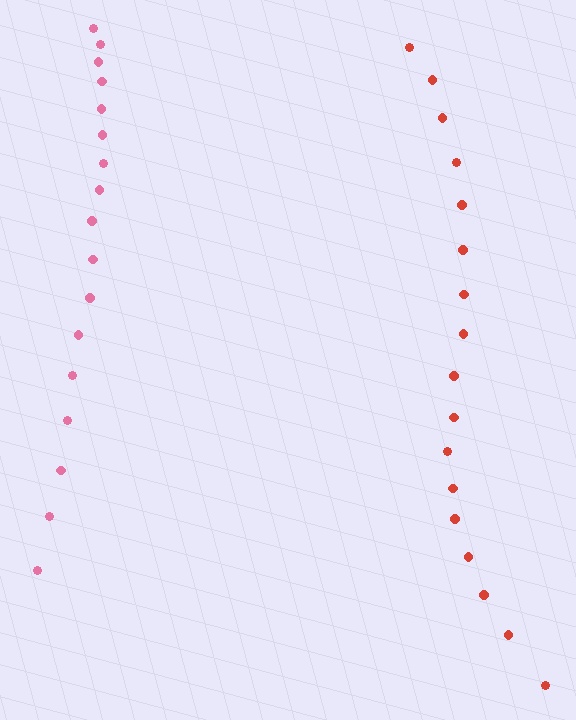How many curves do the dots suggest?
There are 2 distinct paths.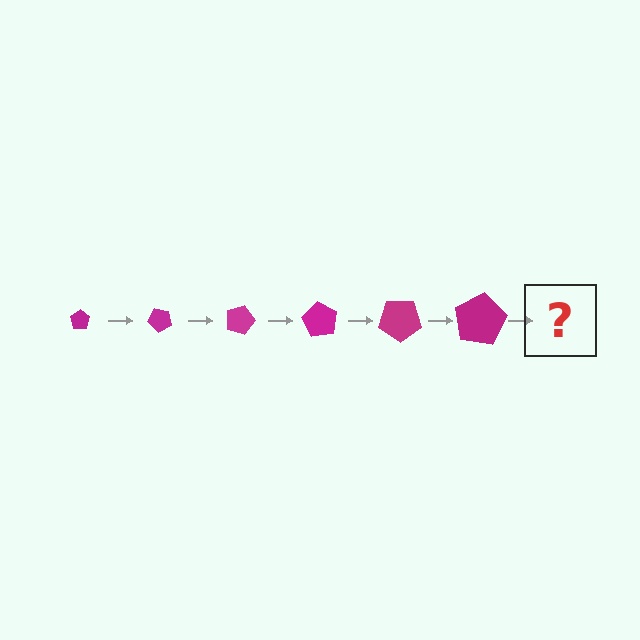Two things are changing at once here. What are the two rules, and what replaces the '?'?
The two rules are that the pentagon grows larger each step and it rotates 45 degrees each step. The '?' should be a pentagon, larger than the previous one and rotated 270 degrees from the start.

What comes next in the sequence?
The next element should be a pentagon, larger than the previous one and rotated 270 degrees from the start.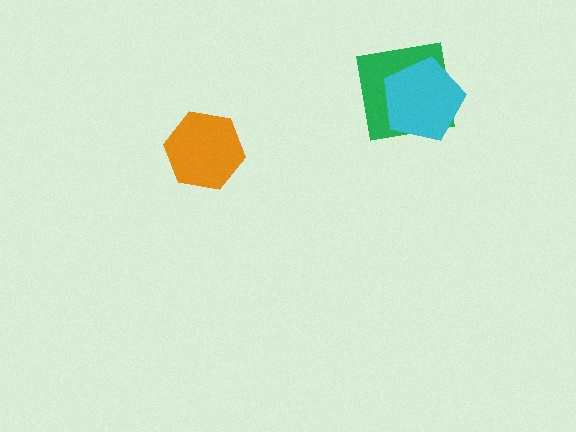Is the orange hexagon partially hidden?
No, no other shape covers it.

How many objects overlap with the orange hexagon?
0 objects overlap with the orange hexagon.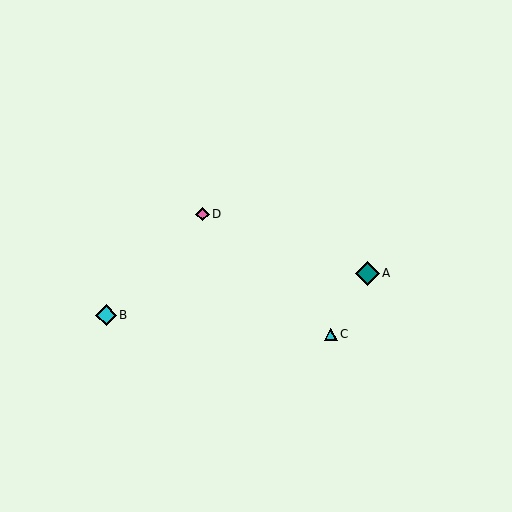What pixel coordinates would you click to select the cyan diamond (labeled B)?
Click at (106, 315) to select the cyan diamond B.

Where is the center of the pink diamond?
The center of the pink diamond is at (202, 214).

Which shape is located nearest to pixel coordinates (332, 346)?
The cyan triangle (labeled C) at (331, 334) is nearest to that location.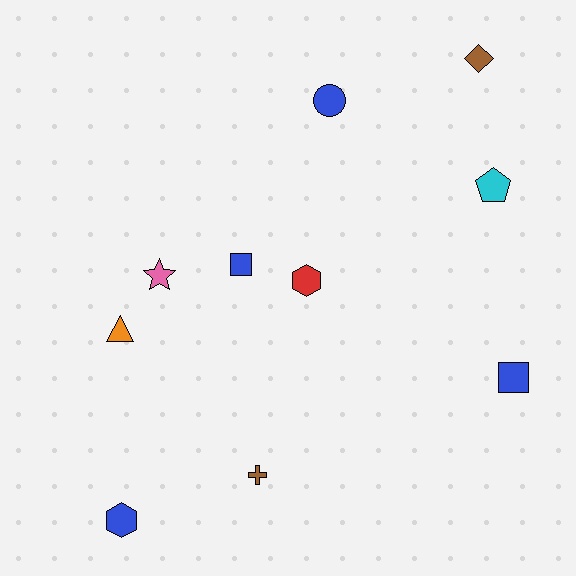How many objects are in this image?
There are 10 objects.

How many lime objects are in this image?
There are no lime objects.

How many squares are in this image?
There are 2 squares.